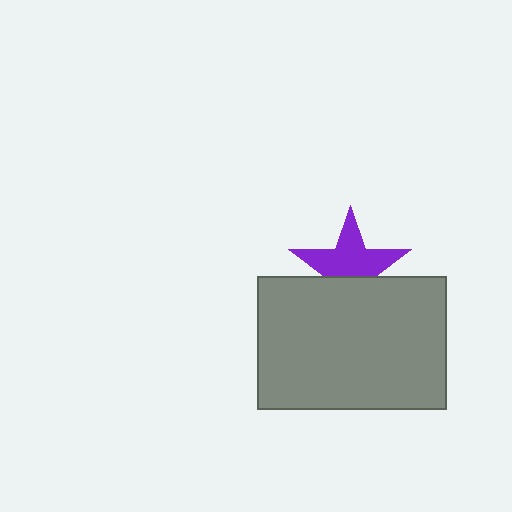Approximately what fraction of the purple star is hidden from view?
Roughly 39% of the purple star is hidden behind the gray rectangle.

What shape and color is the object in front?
The object in front is a gray rectangle.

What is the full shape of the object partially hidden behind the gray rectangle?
The partially hidden object is a purple star.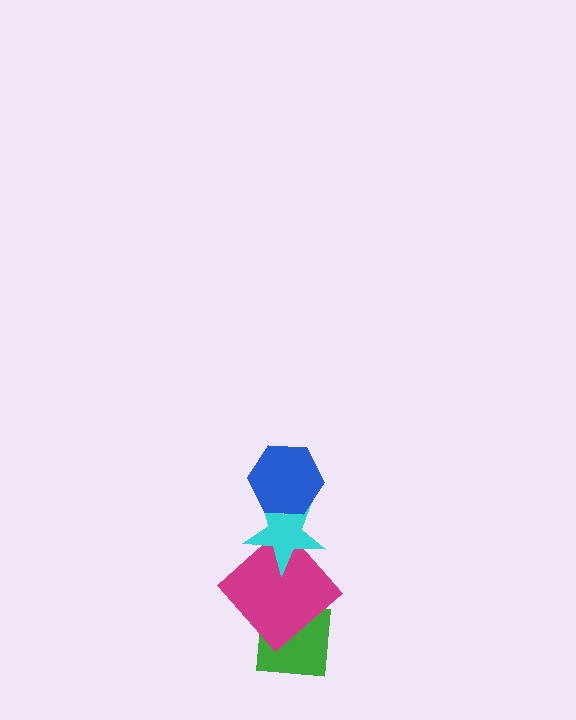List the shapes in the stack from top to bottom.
From top to bottom: the blue hexagon, the cyan star, the magenta diamond, the green square.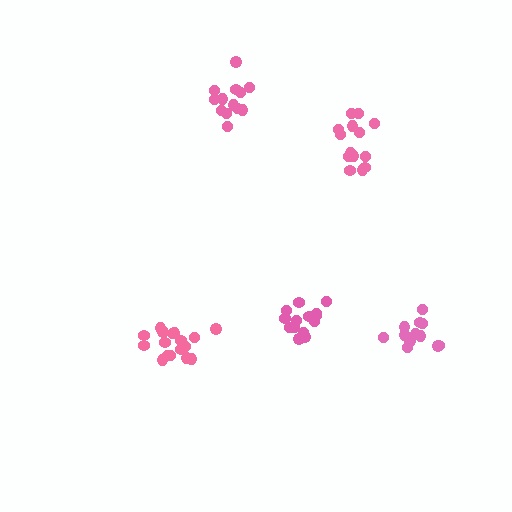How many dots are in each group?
Group 1: 17 dots, Group 2: 13 dots, Group 3: 14 dots, Group 4: 14 dots, Group 5: 15 dots (73 total).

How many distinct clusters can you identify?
There are 5 distinct clusters.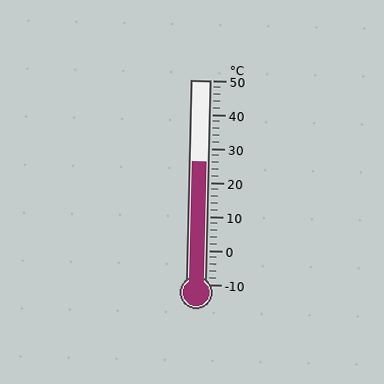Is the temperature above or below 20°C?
The temperature is above 20°C.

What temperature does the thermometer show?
The thermometer shows approximately 26°C.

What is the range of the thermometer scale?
The thermometer scale ranges from -10°C to 50°C.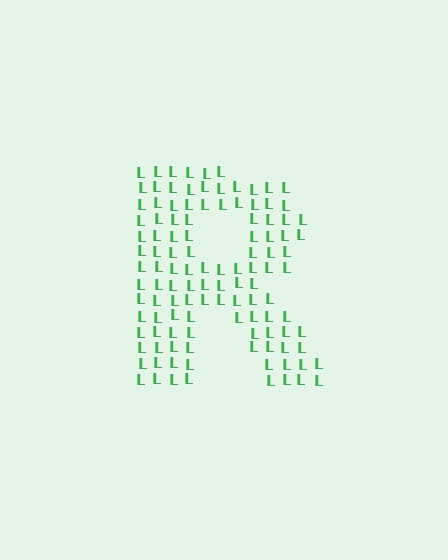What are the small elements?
The small elements are letter L's.